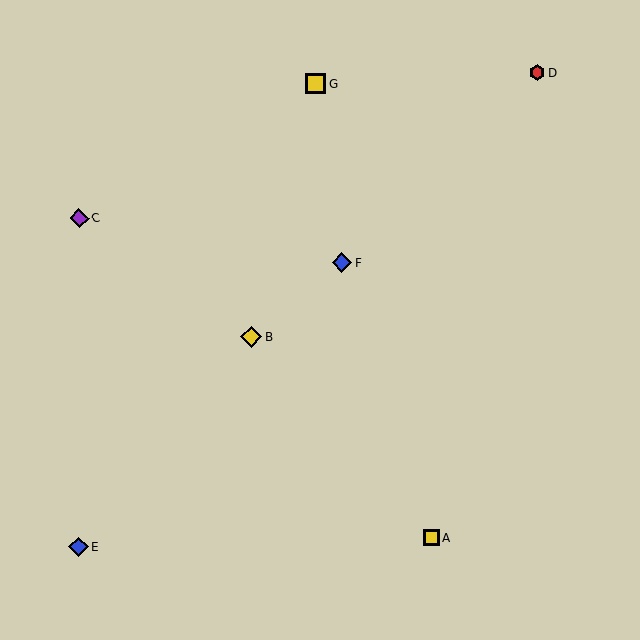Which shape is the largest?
The yellow diamond (labeled B) is the largest.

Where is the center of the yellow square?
The center of the yellow square is at (431, 538).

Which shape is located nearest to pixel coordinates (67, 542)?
The blue diamond (labeled E) at (78, 547) is nearest to that location.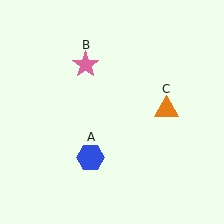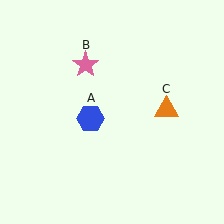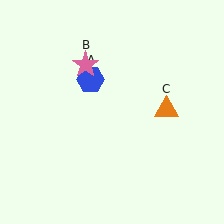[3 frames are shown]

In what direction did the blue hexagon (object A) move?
The blue hexagon (object A) moved up.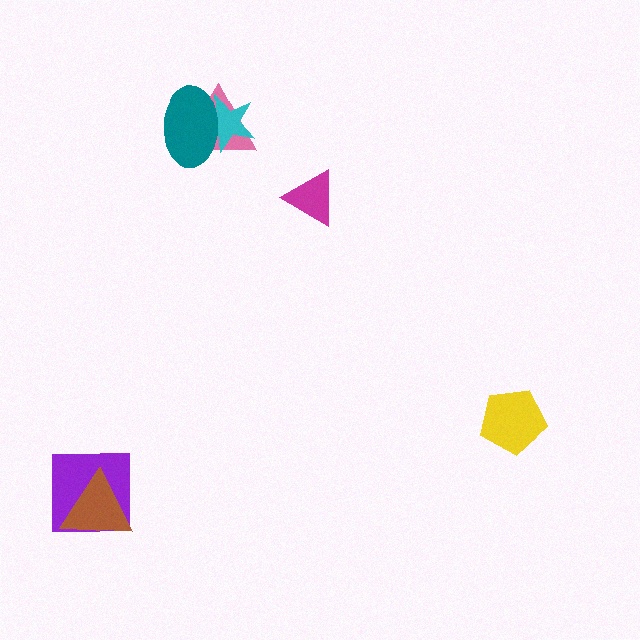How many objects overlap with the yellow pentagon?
0 objects overlap with the yellow pentagon.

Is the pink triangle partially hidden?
Yes, it is partially covered by another shape.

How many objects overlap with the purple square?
1 object overlaps with the purple square.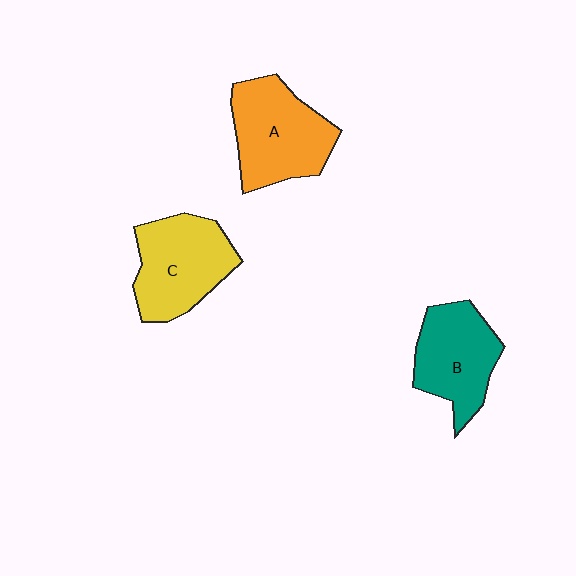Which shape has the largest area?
Shape A (orange).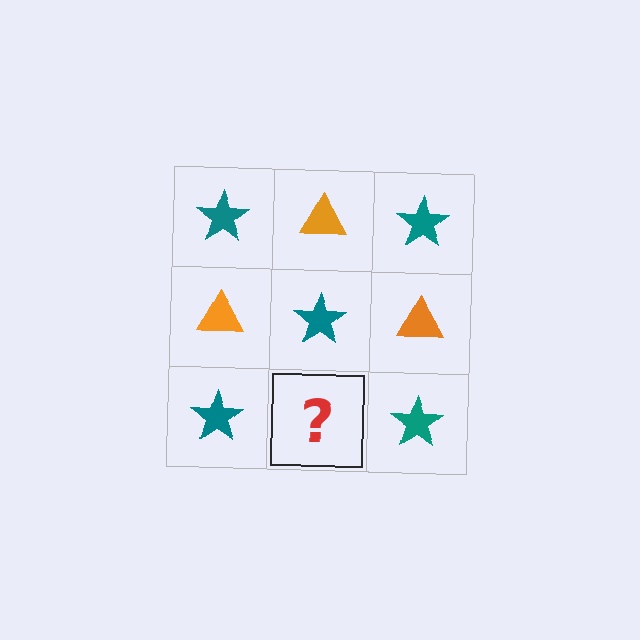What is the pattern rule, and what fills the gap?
The rule is that it alternates teal star and orange triangle in a checkerboard pattern. The gap should be filled with an orange triangle.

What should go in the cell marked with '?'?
The missing cell should contain an orange triangle.